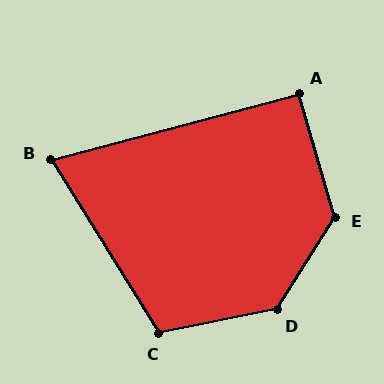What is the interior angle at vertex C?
Approximately 110 degrees (obtuse).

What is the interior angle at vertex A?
Approximately 91 degrees (approximately right).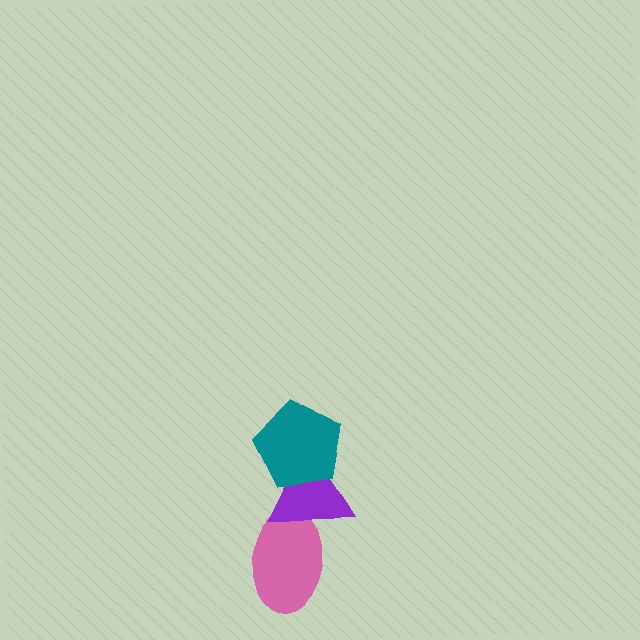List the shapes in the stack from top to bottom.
From top to bottom: the teal pentagon, the purple triangle, the pink ellipse.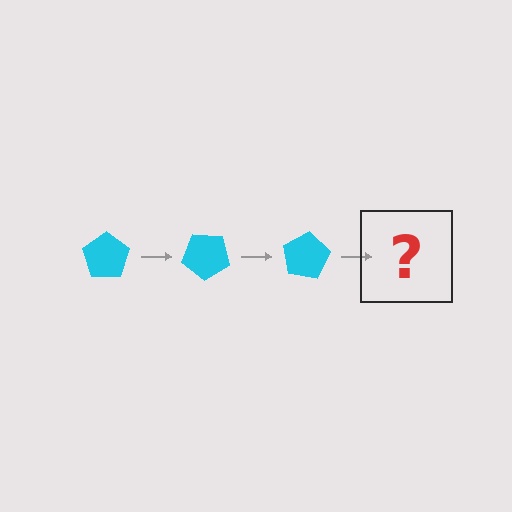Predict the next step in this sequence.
The next step is a cyan pentagon rotated 120 degrees.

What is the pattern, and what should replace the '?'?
The pattern is that the pentagon rotates 40 degrees each step. The '?' should be a cyan pentagon rotated 120 degrees.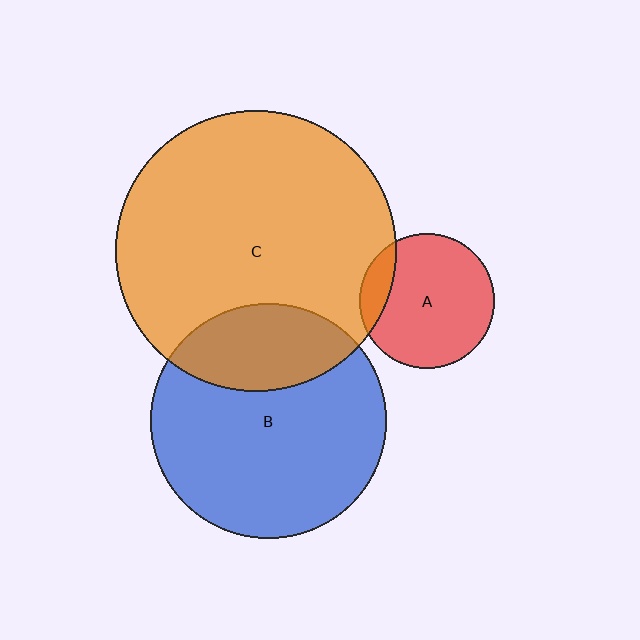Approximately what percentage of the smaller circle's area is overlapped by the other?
Approximately 15%.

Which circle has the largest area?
Circle C (orange).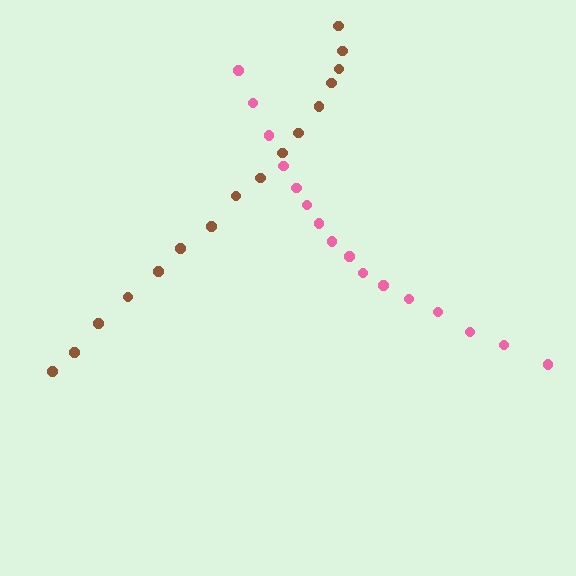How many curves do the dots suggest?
There are 2 distinct paths.